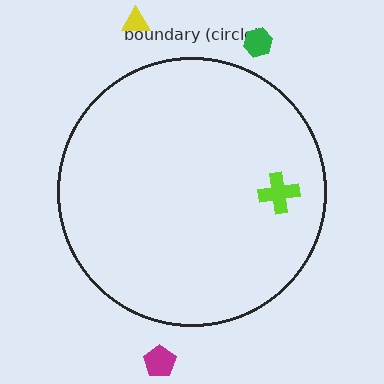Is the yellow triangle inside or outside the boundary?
Outside.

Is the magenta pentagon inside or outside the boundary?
Outside.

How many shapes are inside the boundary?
1 inside, 3 outside.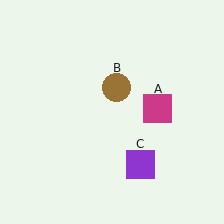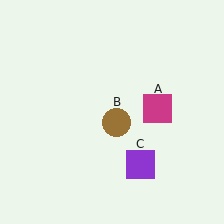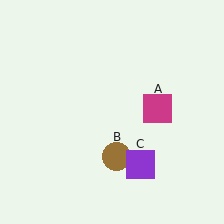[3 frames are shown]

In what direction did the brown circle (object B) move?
The brown circle (object B) moved down.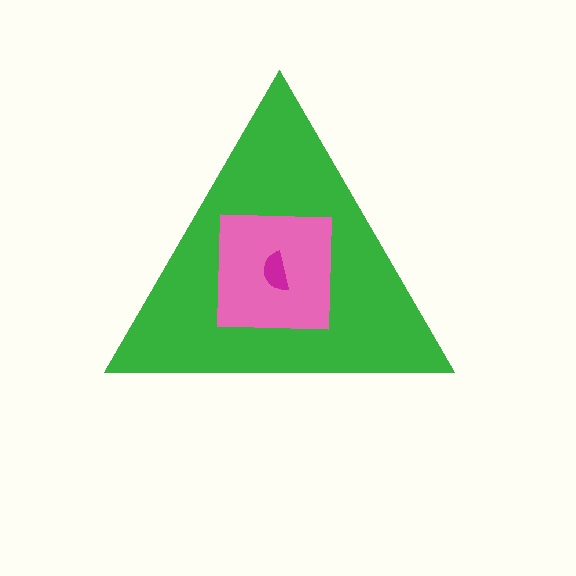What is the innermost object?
The magenta semicircle.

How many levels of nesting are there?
3.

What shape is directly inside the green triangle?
The pink square.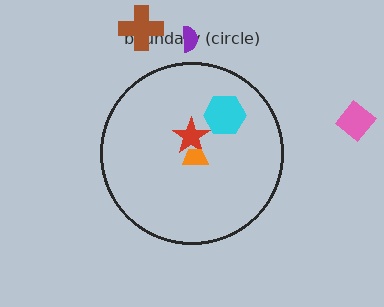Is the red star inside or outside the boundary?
Inside.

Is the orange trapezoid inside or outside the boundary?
Inside.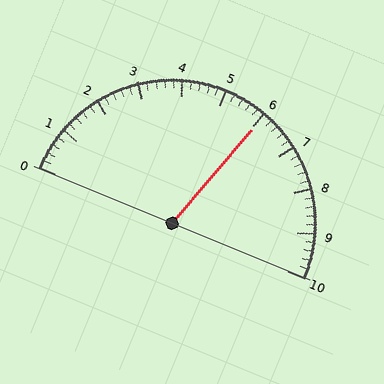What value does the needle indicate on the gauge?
The needle indicates approximately 6.0.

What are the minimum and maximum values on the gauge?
The gauge ranges from 0 to 10.